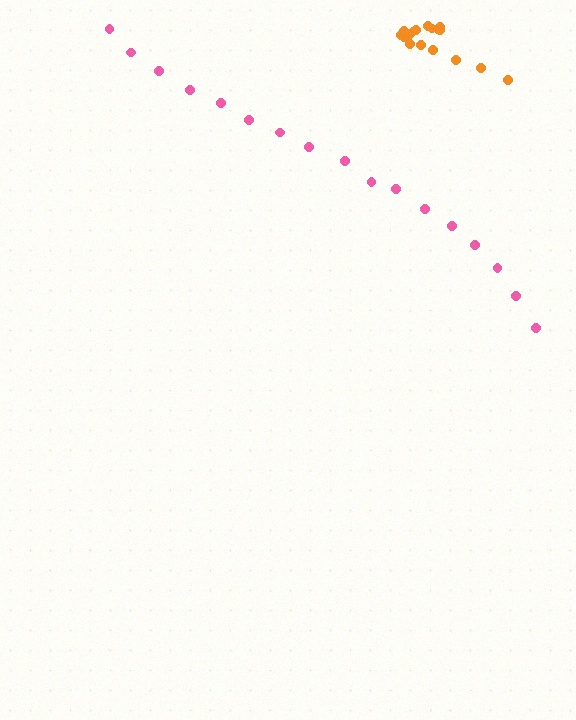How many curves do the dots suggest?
There are 2 distinct paths.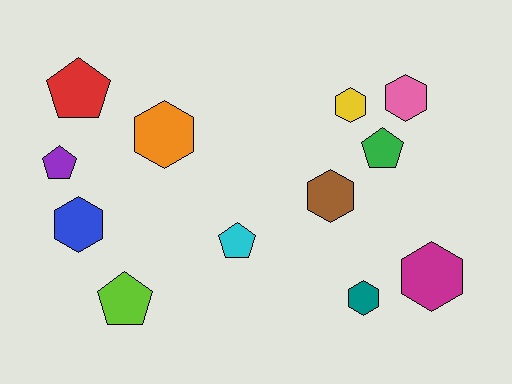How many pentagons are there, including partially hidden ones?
There are 5 pentagons.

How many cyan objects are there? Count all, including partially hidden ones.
There is 1 cyan object.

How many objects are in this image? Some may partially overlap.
There are 12 objects.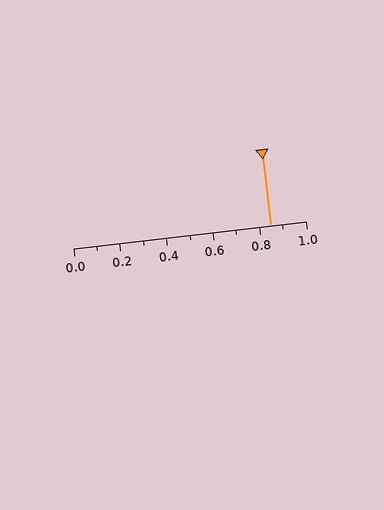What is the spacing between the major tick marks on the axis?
The major ticks are spaced 0.2 apart.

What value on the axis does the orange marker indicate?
The marker indicates approximately 0.85.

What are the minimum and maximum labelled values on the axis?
The axis runs from 0.0 to 1.0.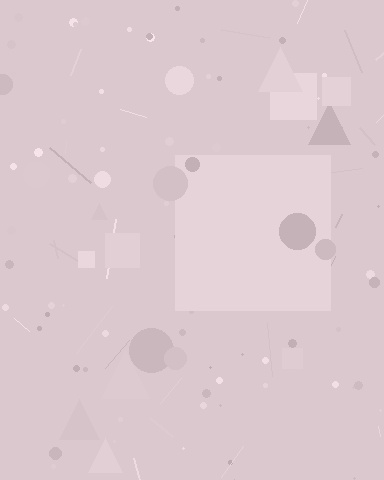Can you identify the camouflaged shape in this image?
The camouflaged shape is a square.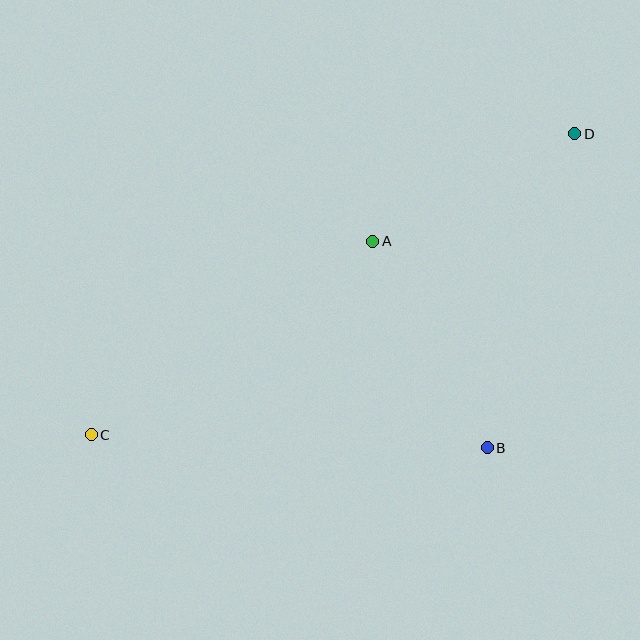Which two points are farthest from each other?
Points C and D are farthest from each other.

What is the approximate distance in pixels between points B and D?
The distance between B and D is approximately 326 pixels.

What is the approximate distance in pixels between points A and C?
The distance between A and C is approximately 341 pixels.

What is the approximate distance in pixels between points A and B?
The distance between A and B is approximately 236 pixels.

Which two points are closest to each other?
Points A and D are closest to each other.